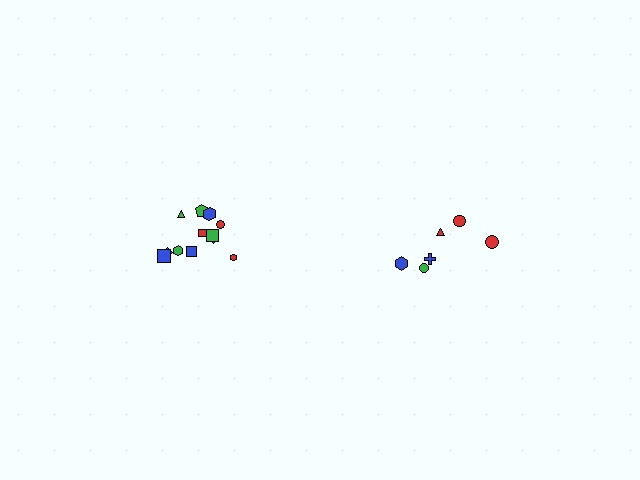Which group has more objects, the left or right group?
The left group.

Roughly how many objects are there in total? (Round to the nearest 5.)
Roughly 20 objects in total.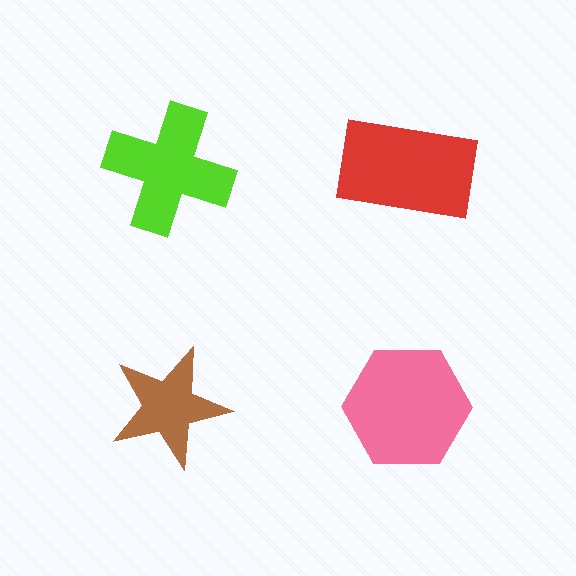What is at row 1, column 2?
A red rectangle.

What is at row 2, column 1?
A brown star.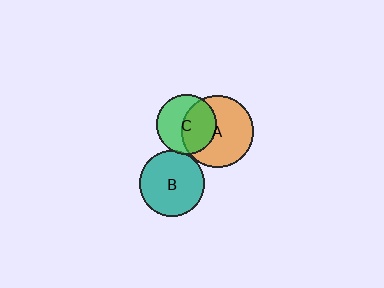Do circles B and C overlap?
Yes.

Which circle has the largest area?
Circle A (orange).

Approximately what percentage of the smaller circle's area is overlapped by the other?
Approximately 5%.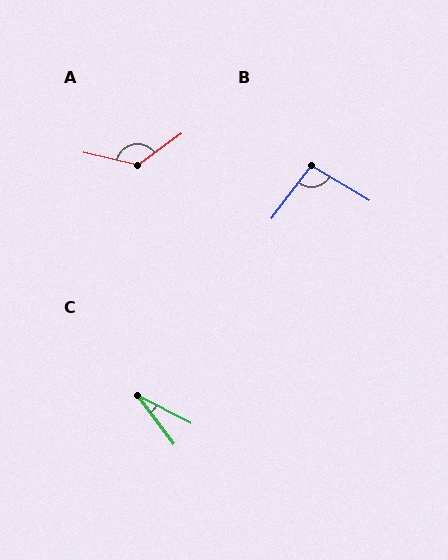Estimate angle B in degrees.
Approximately 96 degrees.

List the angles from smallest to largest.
C (26°), B (96°), A (131°).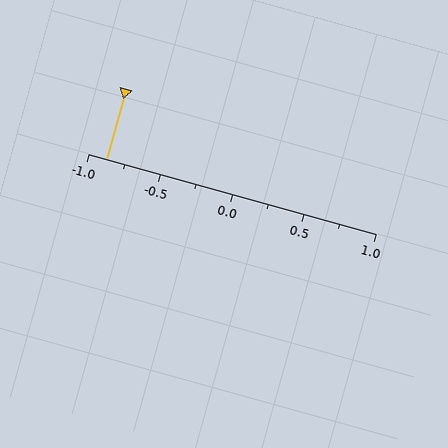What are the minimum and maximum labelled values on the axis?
The axis runs from -1.0 to 1.0.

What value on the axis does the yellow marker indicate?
The marker indicates approximately -0.88.